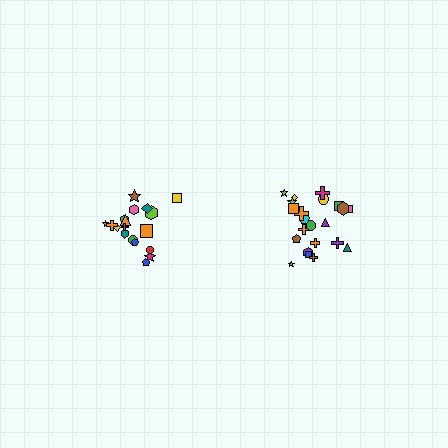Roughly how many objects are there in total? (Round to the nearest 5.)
Roughly 40 objects in total.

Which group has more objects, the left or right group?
The right group.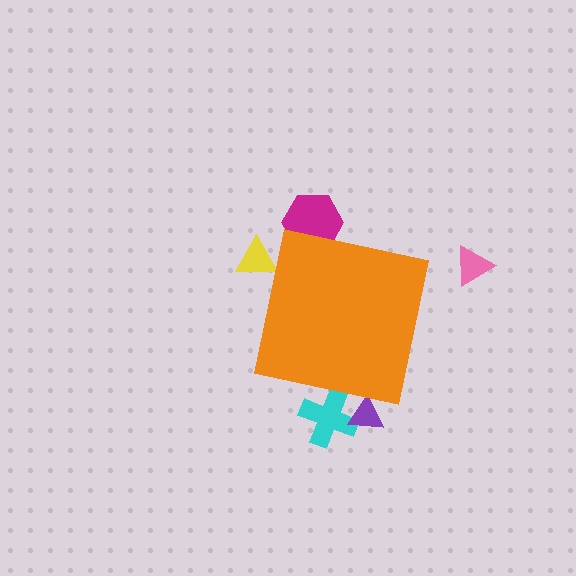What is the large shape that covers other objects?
An orange square.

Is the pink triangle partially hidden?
No, the pink triangle is fully visible.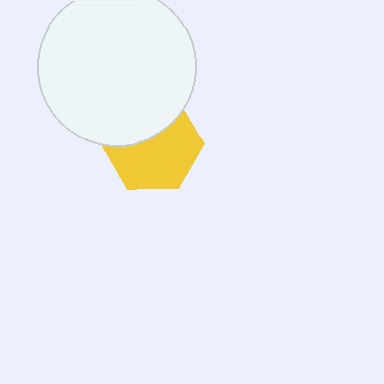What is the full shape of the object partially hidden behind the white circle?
The partially hidden object is a yellow hexagon.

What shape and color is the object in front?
The object in front is a white circle.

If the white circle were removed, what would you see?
You would see the complete yellow hexagon.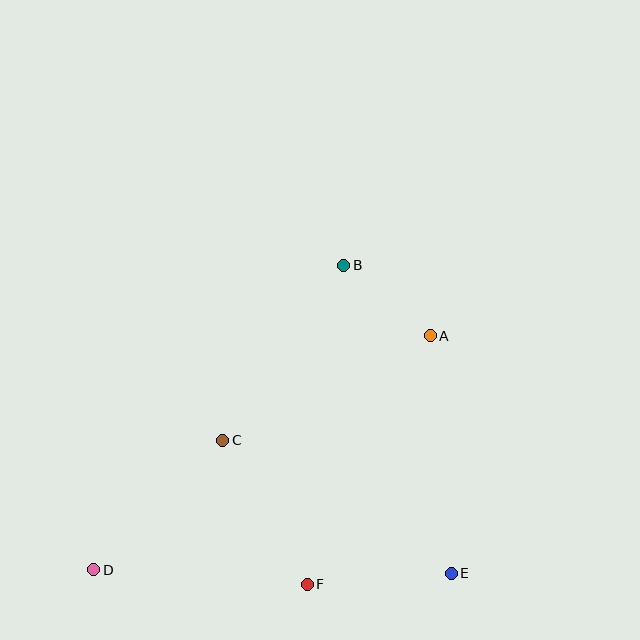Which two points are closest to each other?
Points A and B are closest to each other.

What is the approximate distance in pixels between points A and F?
The distance between A and F is approximately 277 pixels.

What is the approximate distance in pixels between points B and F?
The distance between B and F is approximately 321 pixels.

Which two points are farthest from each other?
Points A and D are farthest from each other.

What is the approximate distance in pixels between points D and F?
The distance between D and F is approximately 214 pixels.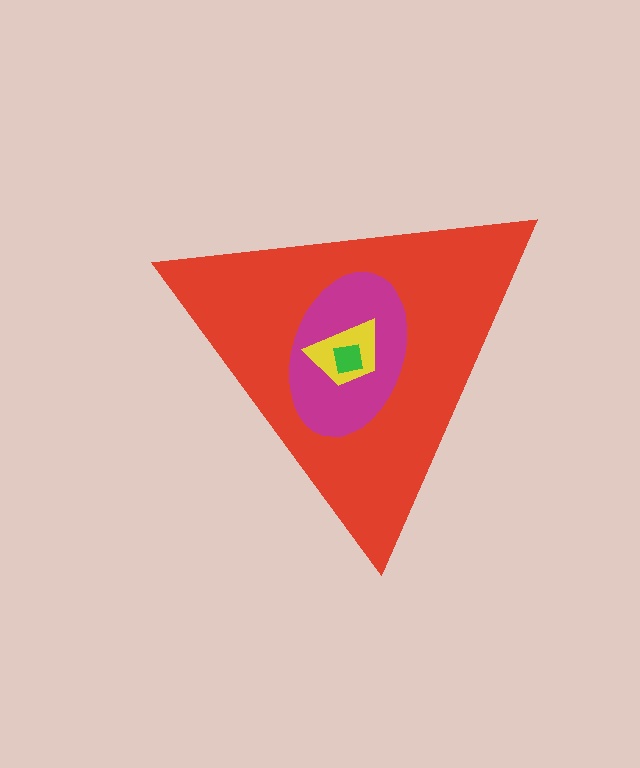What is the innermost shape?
The green square.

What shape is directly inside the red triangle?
The magenta ellipse.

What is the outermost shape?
The red triangle.